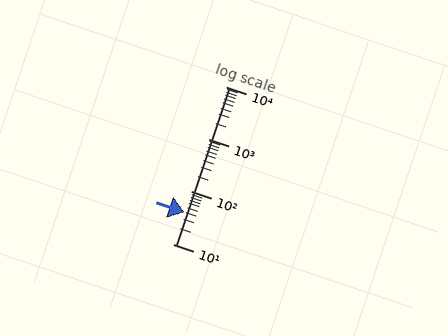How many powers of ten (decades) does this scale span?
The scale spans 3 decades, from 10 to 10000.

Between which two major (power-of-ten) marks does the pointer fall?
The pointer is between 10 and 100.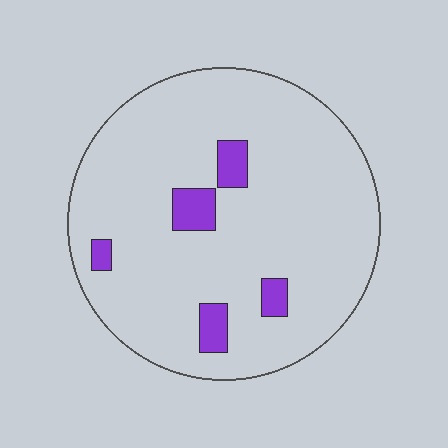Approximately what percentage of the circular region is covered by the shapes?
Approximately 10%.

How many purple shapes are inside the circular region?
5.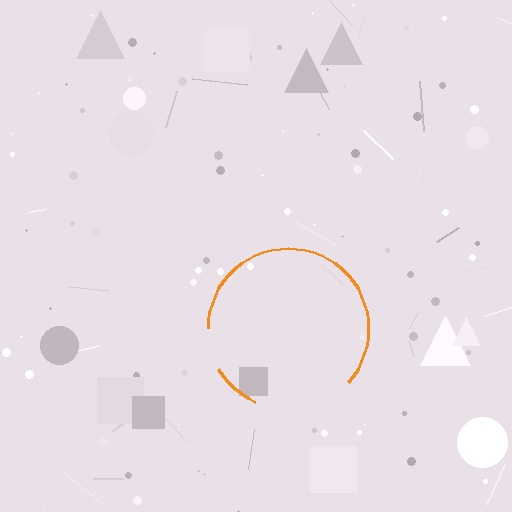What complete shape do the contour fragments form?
The contour fragments form a circle.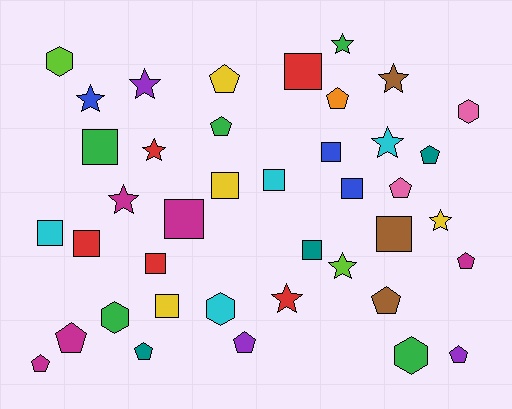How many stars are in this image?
There are 10 stars.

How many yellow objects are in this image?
There are 4 yellow objects.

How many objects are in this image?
There are 40 objects.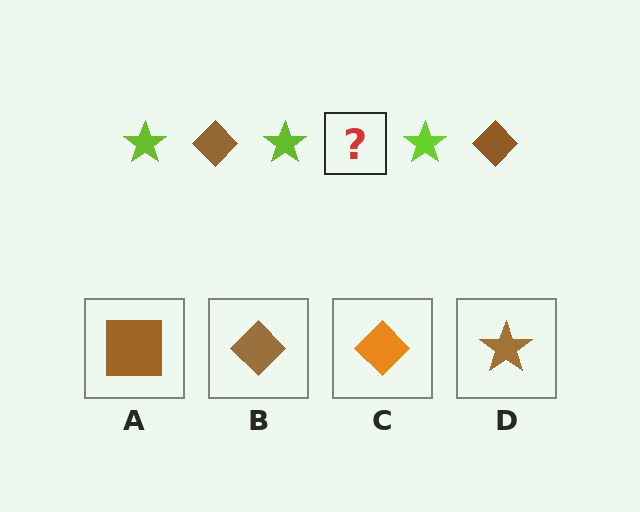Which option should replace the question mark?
Option B.